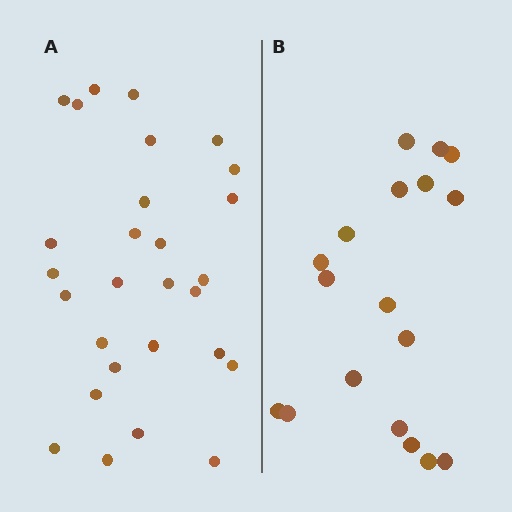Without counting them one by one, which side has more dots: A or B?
Region A (the left region) has more dots.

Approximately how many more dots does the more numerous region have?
Region A has roughly 10 or so more dots than region B.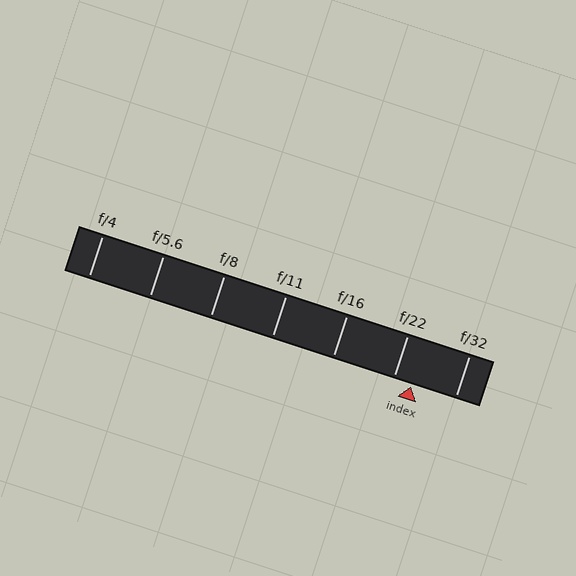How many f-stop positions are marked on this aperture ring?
There are 7 f-stop positions marked.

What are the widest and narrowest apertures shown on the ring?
The widest aperture shown is f/4 and the narrowest is f/32.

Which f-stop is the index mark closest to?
The index mark is closest to f/22.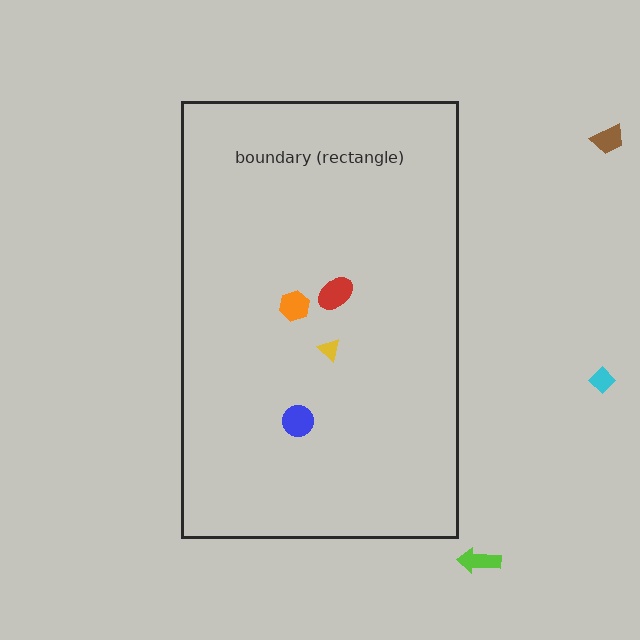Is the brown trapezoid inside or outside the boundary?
Outside.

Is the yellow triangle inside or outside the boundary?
Inside.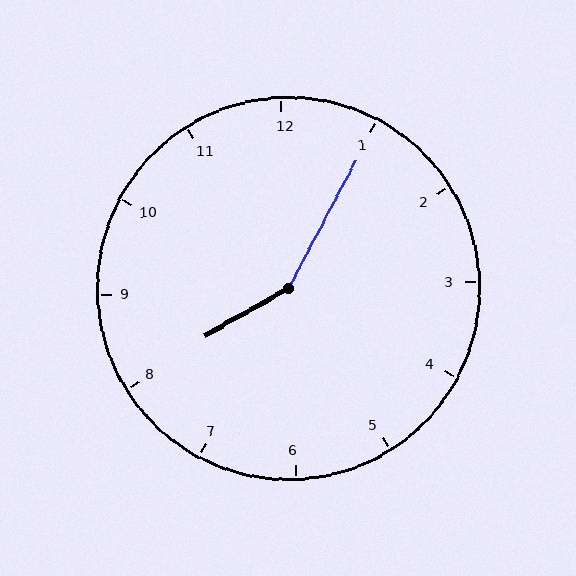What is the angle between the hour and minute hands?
Approximately 148 degrees.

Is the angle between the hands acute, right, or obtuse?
It is obtuse.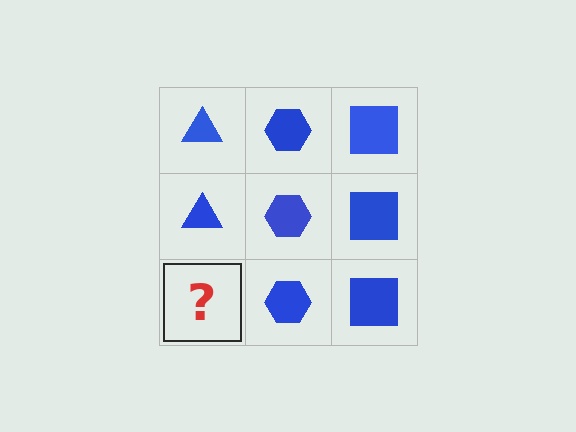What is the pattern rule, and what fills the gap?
The rule is that each column has a consistent shape. The gap should be filled with a blue triangle.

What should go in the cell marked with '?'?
The missing cell should contain a blue triangle.